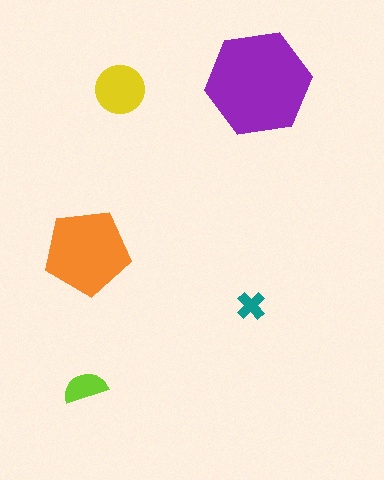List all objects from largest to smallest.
The purple hexagon, the orange pentagon, the yellow circle, the lime semicircle, the teal cross.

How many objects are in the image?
There are 5 objects in the image.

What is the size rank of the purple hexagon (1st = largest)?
1st.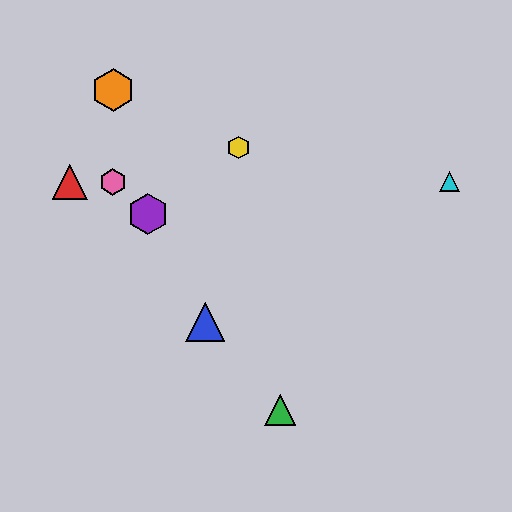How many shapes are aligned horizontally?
3 shapes (the red triangle, the cyan triangle, the pink hexagon) are aligned horizontally.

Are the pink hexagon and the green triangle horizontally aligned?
No, the pink hexagon is at y≈182 and the green triangle is at y≈410.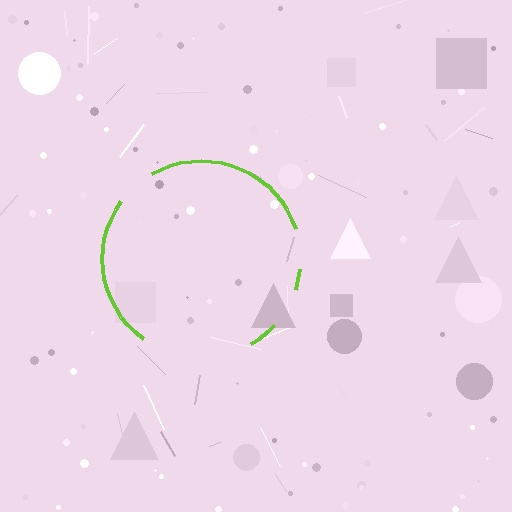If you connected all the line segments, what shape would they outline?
They would outline a circle.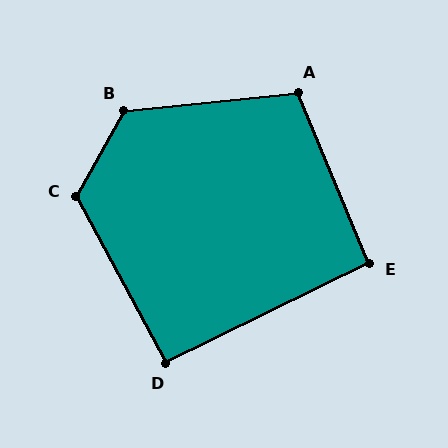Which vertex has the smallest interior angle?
D, at approximately 92 degrees.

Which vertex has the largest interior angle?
B, at approximately 126 degrees.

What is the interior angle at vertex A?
Approximately 107 degrees (obtuse).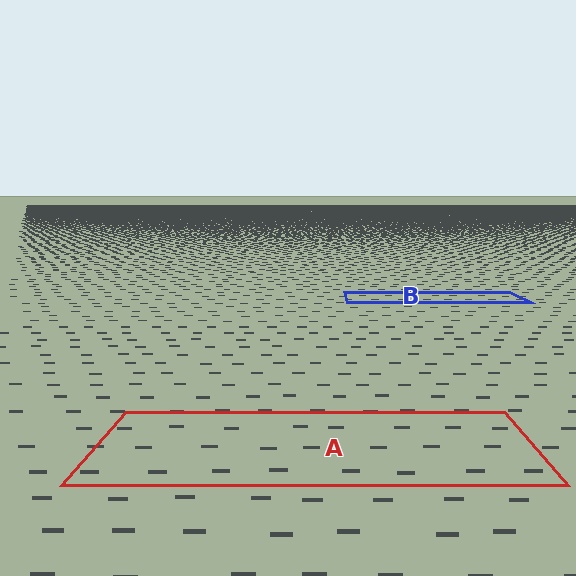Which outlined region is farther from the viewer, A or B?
Region B is farther from the viewer — the texture elements inside it appear smaller and more densely packed.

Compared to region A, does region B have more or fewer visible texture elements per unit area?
Region B has more texture elements per unit area — they are packed more densely because it is farther away.